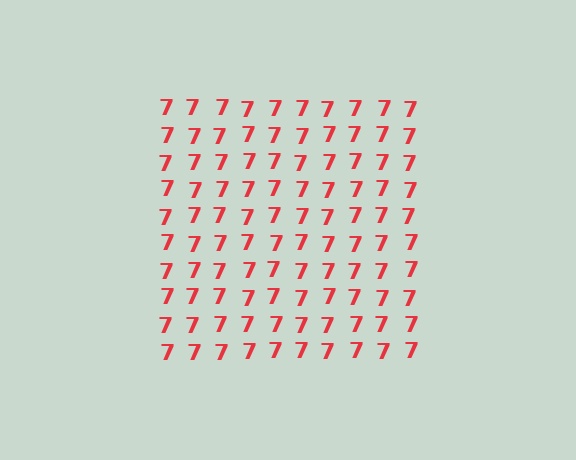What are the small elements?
The small elements are digit 7's.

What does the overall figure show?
The overall figure shows a square.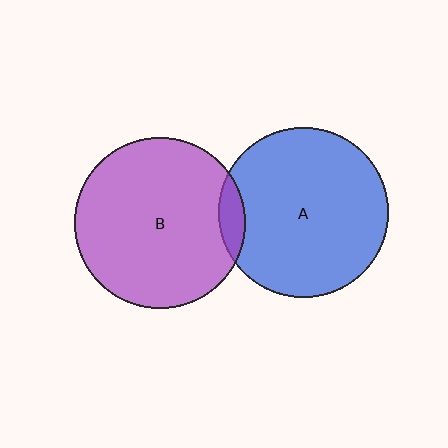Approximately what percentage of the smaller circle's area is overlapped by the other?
Approximately 5%.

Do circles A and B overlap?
Yes.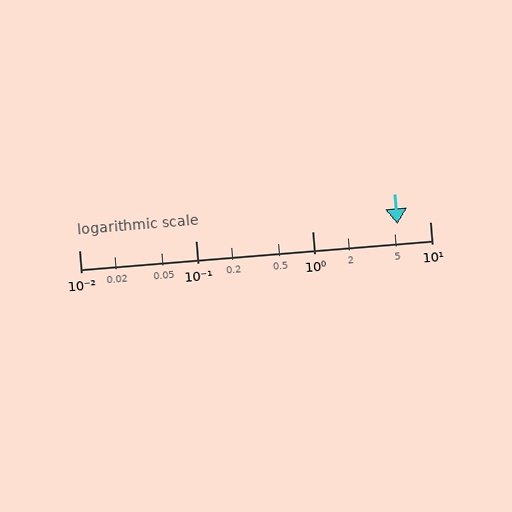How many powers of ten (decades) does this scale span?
The scale spans 3 decades, from 0.01 to 10.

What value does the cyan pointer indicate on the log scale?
The pointer indicates approximately 5.3.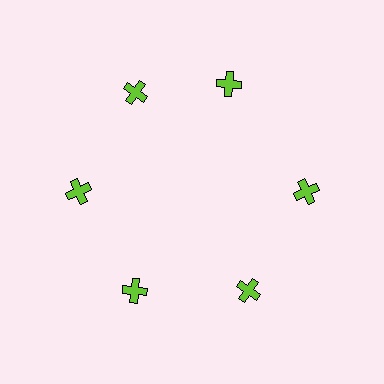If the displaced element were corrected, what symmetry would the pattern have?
It would have 6-fold rotational symmetry — the pattern would map onto itself every 60 degrees.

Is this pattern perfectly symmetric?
No. The 6 lime crosses are arranged in a ring, but one element near the 1 o'clock position is rotated out of alignment along the ring, breaking the 6-fold rotational symmetry.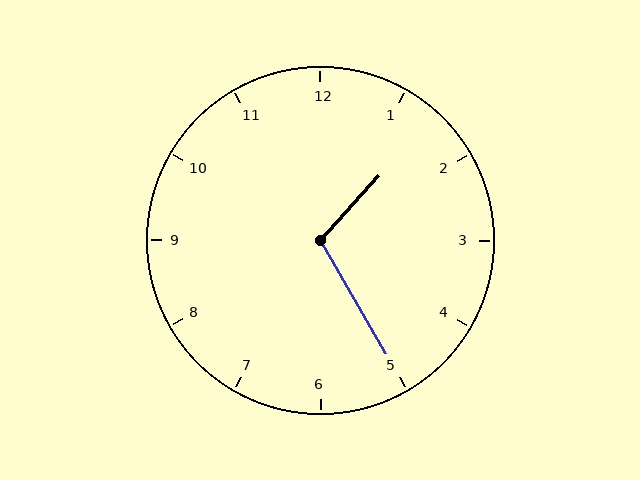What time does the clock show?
1:25.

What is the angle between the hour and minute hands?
Approximately 108 degrees.